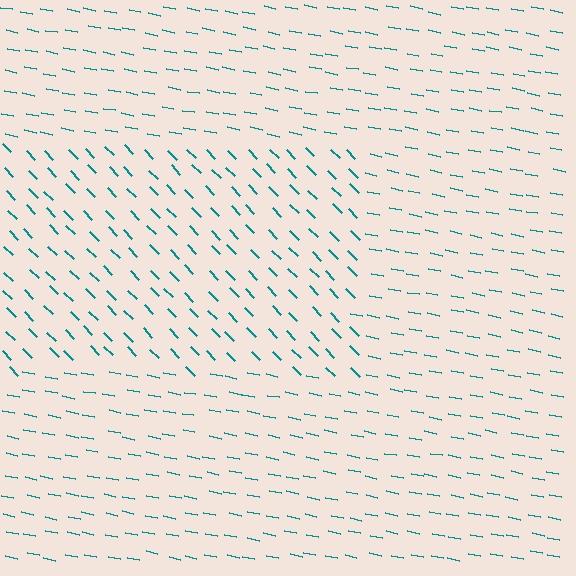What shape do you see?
I see a rectangle.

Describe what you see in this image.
The image is filled with small teal line segments. A rectangle region in the image has lines oriented differently from the surrounding lines, creating a visible texture boundary.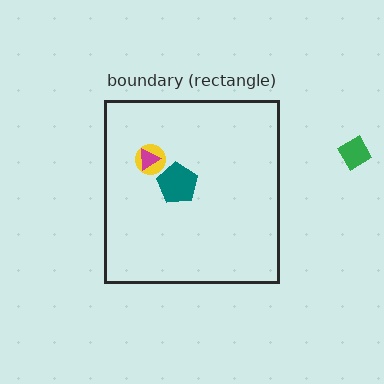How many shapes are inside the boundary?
3 inside, 1 outside.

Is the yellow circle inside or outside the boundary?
Inside.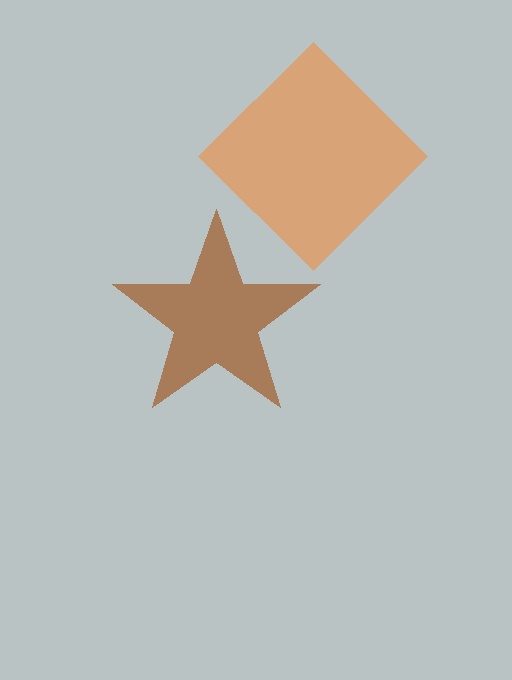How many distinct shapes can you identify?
There are 2 distinct shapes: a brown star, an orange diamond.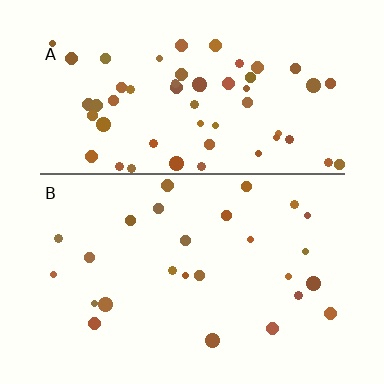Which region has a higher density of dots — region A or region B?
A (the top).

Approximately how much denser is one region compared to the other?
Approximately 2.2× — region A over region B.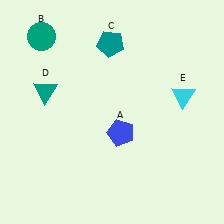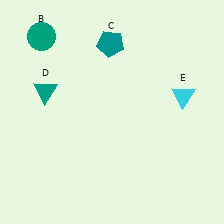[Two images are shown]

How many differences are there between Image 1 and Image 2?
There is 1 difference between the two images.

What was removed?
The blue pentagon (A) was removed in Image 2.